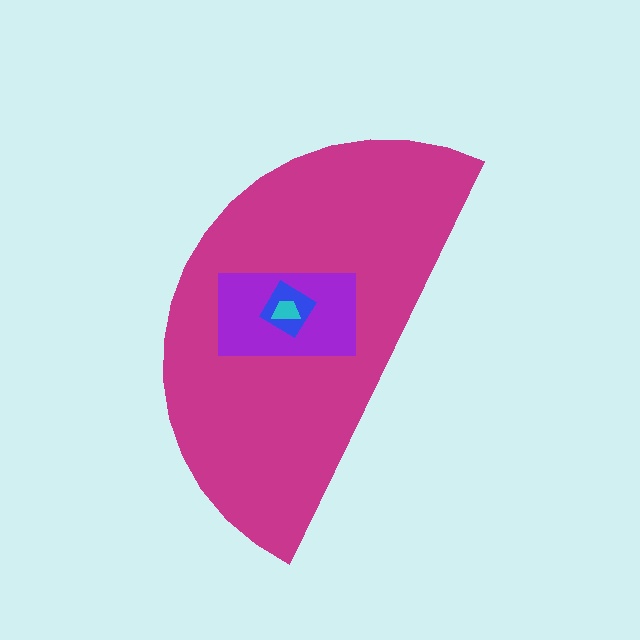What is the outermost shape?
The magenta semicircle.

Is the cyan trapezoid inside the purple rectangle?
Yes.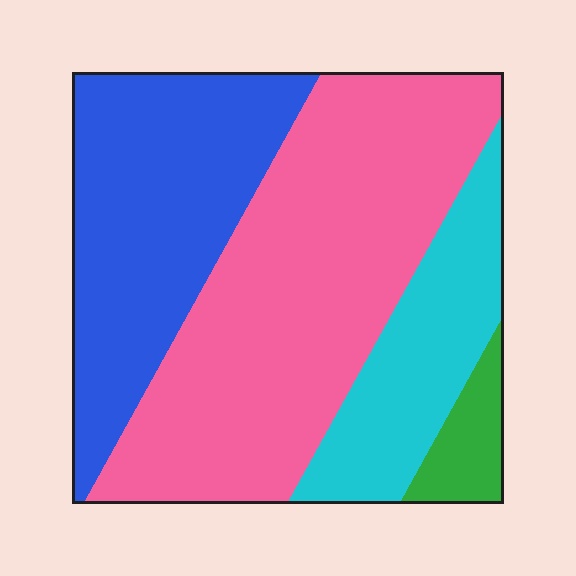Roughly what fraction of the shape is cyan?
Cyan covers around 20% of the shape.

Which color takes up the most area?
Pink, at roughly 45%.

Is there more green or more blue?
Blue.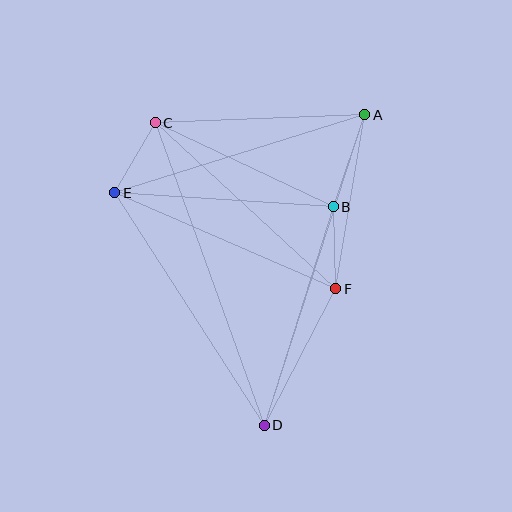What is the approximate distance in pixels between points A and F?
The distance between A and F is approximately 177 pixels.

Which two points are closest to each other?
Points C and E are closest to each other.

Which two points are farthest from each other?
Points A and D are farthest from each other.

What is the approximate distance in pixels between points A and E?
The distance between A and E is approximately 262 pixels.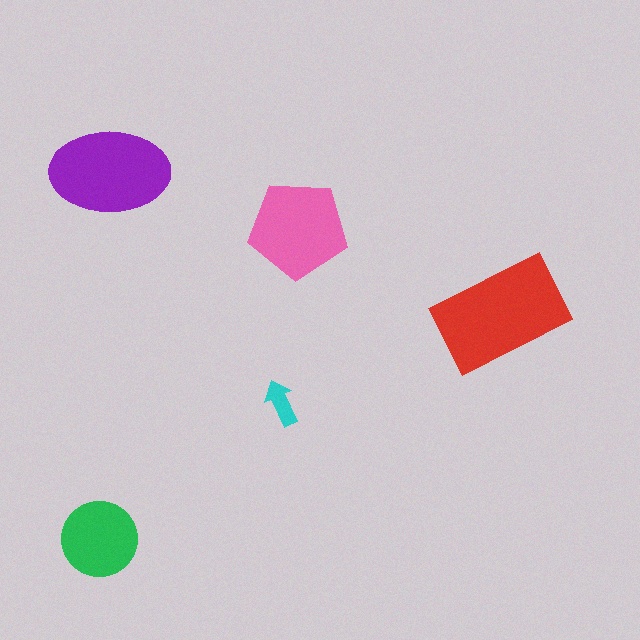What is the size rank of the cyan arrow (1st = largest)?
5th.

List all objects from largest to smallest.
The red rectangle, the purple ellipse, the pink pentagon, the green circle, the cyan arrow.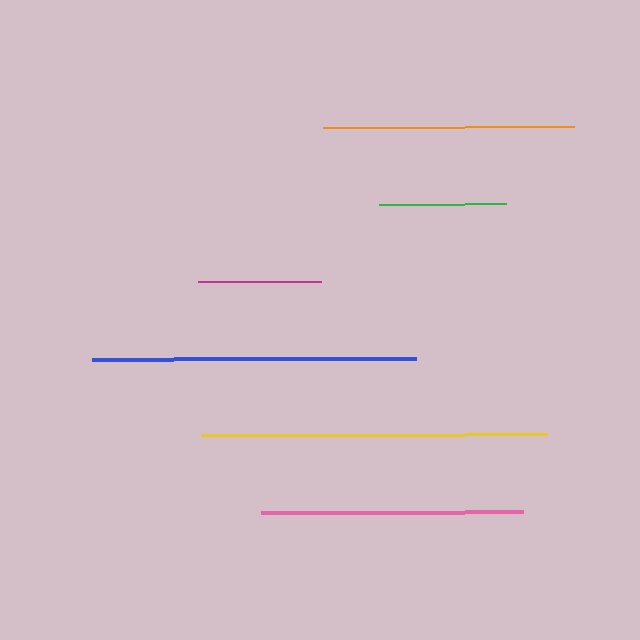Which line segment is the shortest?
The magenta line is the shortest at approximately 124 pixels.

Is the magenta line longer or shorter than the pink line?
The pink line is longer than the magenta line.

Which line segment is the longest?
The yellow line is the longest at approximately 346 pixels.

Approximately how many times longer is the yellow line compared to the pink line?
The yellow line is approximately 1.3 times the length of the pink line.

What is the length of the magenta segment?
The magenta segment is approximately 124 pixels long.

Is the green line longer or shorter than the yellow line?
The yellow line is longer than the green line.